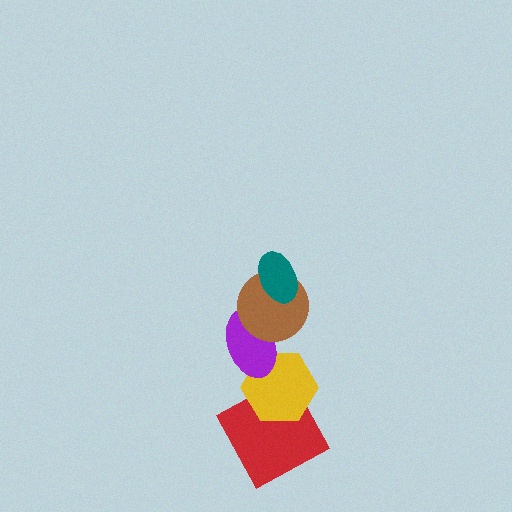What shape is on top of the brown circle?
The teal ellipse is on top of the brown circle.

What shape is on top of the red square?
The yellow hexagon is on top of the red square.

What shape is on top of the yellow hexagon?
The purple ellipse is on top of the yellow hexagon.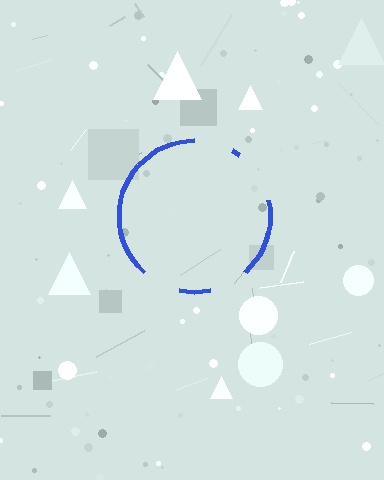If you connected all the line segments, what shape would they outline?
They would outline a circle.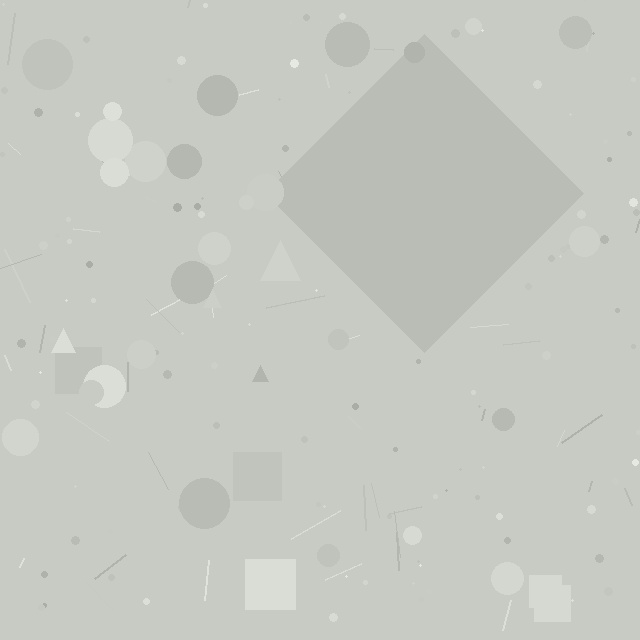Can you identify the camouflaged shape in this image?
The camouflaged shape is a diamond.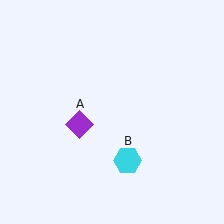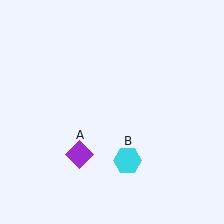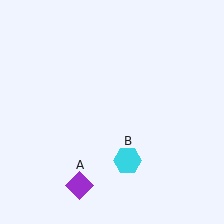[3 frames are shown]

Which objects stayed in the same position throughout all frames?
Cyan hexagon (object B) remained stationary.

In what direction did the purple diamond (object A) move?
The purple diamond (object A) moved down.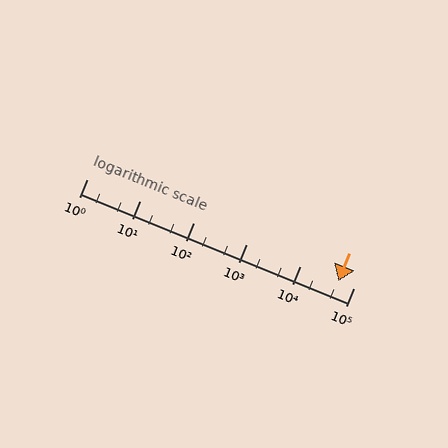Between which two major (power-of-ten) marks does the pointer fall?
The pointer is between 10000 and 100000.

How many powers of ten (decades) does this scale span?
The scale spans 5 decades, from 1 to 100000.